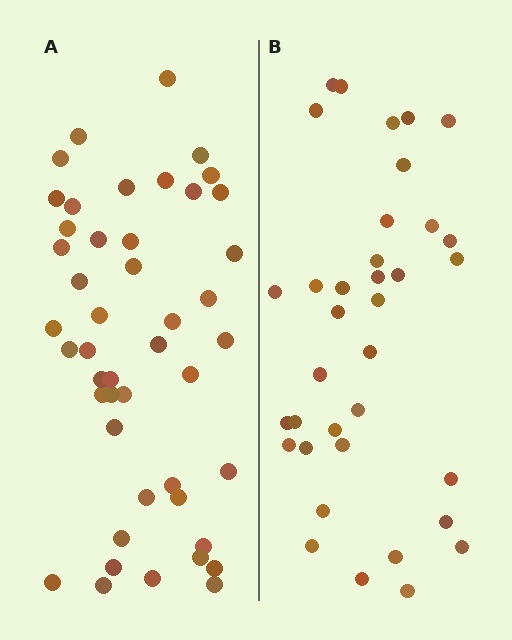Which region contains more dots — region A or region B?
Region A (the left region) has more dots.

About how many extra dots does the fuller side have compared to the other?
Region A has roughly 10 or so more dots than region B.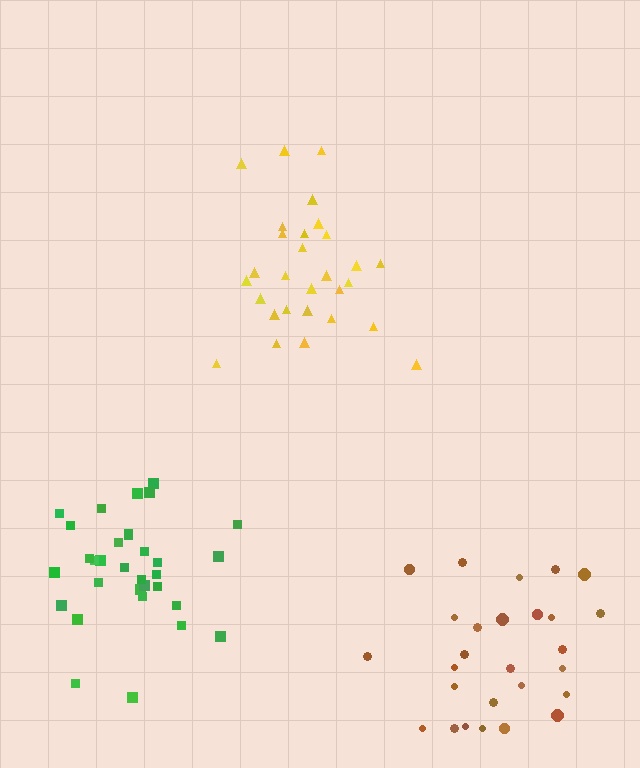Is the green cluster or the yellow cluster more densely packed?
Green.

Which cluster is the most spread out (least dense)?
Brown.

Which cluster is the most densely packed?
Green.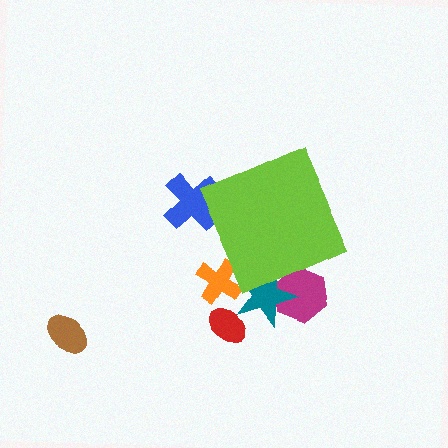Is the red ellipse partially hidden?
No, the red ellipse is fully visible.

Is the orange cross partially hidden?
Yes, the orange cross is partially hidden behind the lime diamond.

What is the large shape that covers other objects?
A lime diamond.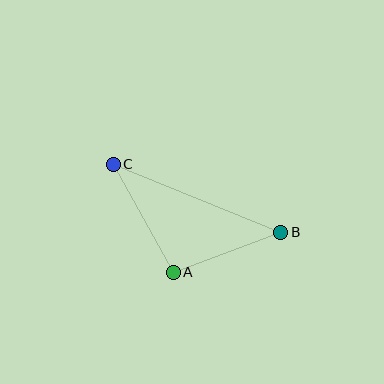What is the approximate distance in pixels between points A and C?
The distance between A and C is approximately 124 pixels.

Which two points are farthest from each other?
Points B and C are farthest from each other.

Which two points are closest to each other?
Points A and B are closest to each other.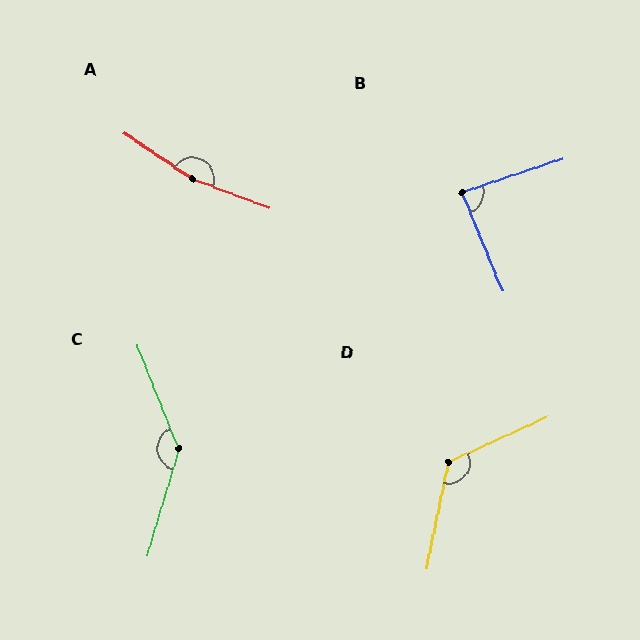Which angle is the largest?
A, at approximately 167 degrees.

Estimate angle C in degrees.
Approximately 141 degrees.